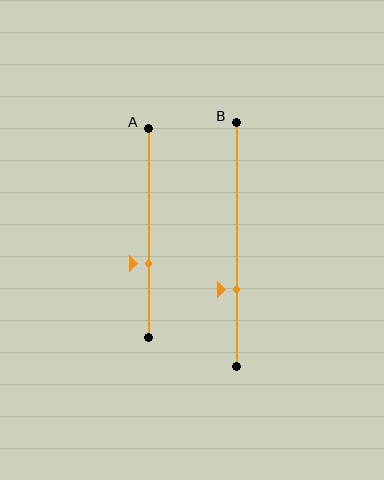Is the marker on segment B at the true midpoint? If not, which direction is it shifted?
No, the marker on segment B is shifted downward by about 19% of the segment length.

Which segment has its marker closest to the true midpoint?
Segment A has its marker closest to the true midpoint.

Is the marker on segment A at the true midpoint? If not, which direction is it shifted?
No, the marker on segment A is shifted downward by about 14% of the segment length.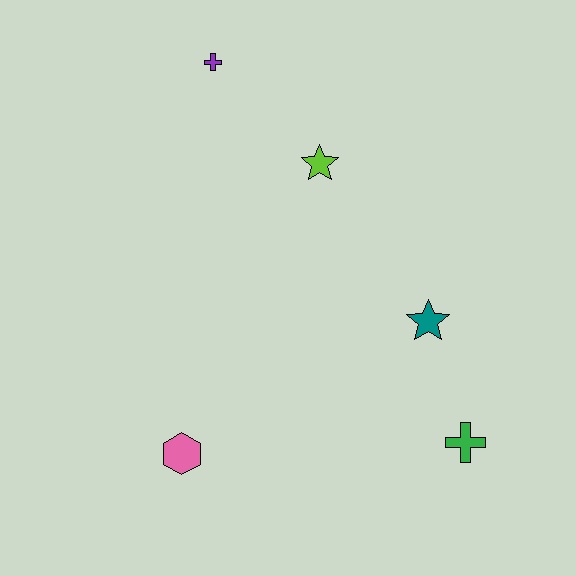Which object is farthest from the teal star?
The purple cross is farthest from the teal star.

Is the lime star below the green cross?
No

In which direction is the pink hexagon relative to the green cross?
The pink hexagon is to the left of the green cross.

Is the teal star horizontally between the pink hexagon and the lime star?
No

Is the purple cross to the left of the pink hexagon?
No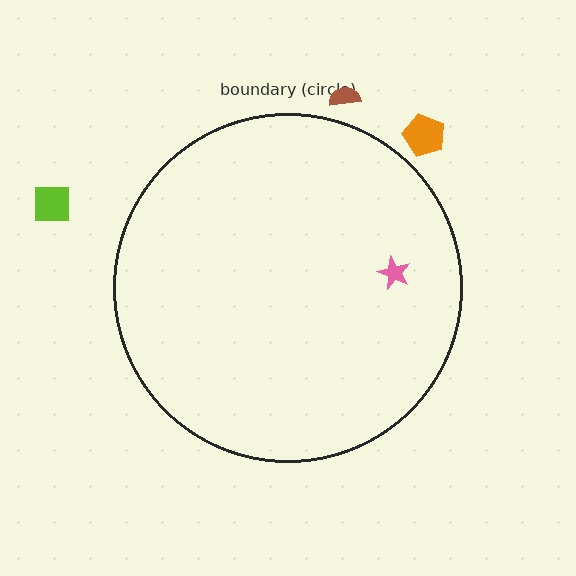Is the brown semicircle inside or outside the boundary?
Outside.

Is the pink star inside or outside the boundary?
Inside.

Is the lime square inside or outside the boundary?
Outside.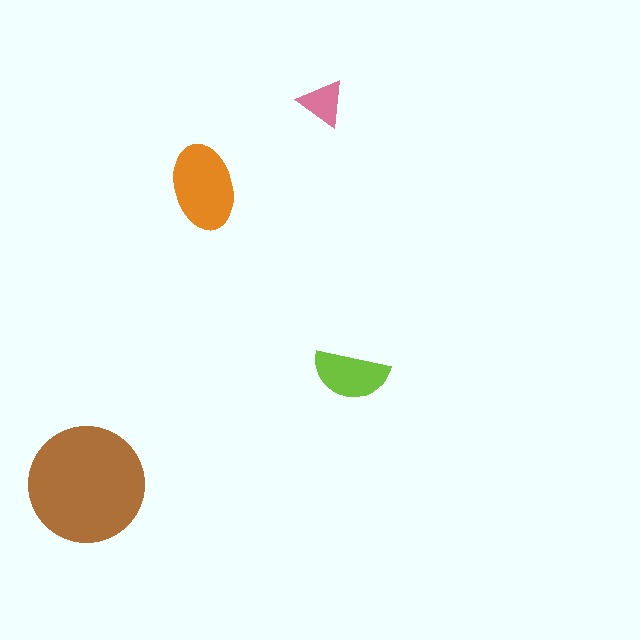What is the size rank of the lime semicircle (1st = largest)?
3rd.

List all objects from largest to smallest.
The brown circle, the orange ellipse, the lime semicircle, the pink triangle.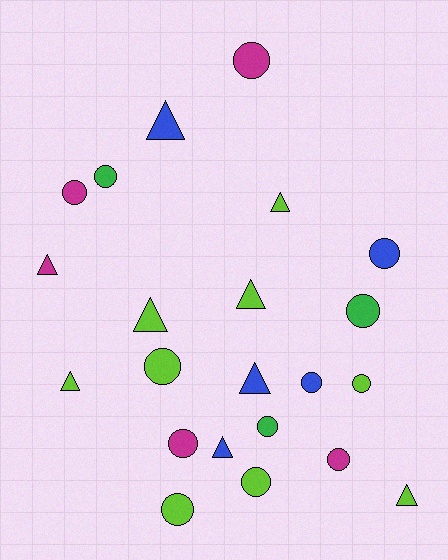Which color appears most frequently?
Lime, with 9 objects.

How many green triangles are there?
There are no green triangles.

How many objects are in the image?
There are 22 objects.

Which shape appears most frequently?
Circle, with 13 objects.